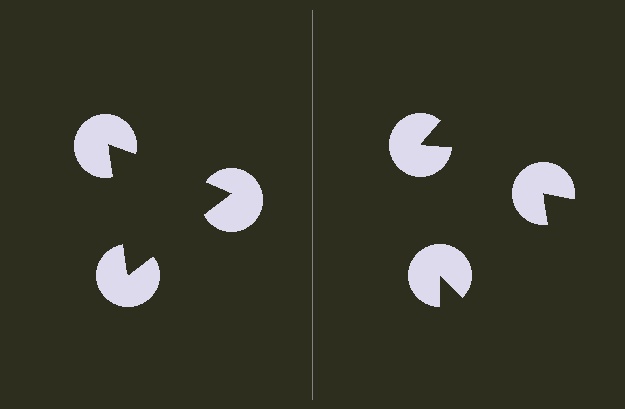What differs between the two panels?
The pac-man discs are positioned identically on both sides; only the wedge orientations differ. On the left they align to a triangle; on the right they are misaligned.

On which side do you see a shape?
An illusory triangle appears on the left side. On the right side the wedge cuts are rotated, so no coherent shape forms.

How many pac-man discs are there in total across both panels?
6 — 3 on each side.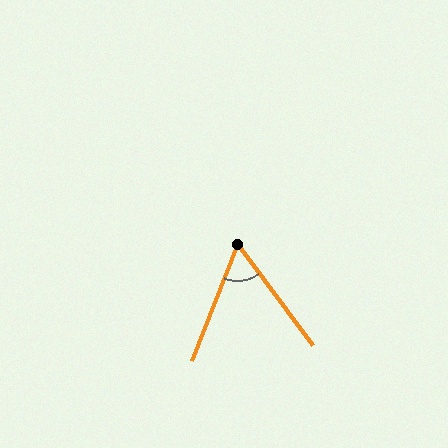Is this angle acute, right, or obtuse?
It is acute.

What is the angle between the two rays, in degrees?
Approximately 59 degrees.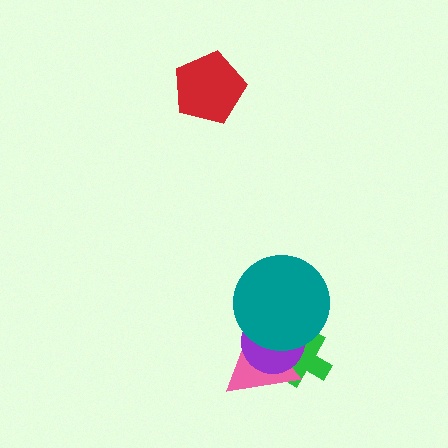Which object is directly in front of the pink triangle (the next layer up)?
The purple circle is directly in front of the pink triangle.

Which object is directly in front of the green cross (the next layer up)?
The pink triangle is directly in front of the green cross.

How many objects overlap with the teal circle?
3 objects overlap with the teal circle.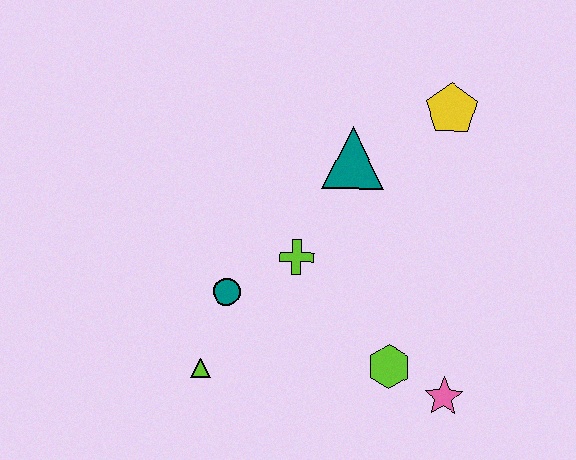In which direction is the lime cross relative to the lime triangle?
The lime cross is above the lime triangle.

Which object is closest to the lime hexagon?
The pink star is closest to the lime hexagon.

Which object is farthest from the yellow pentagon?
The lime triangle is farthest from the yellow pentagon.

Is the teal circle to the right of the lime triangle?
Yes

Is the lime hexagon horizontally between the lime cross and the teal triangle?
No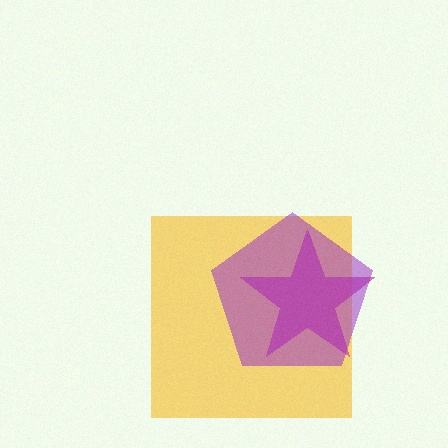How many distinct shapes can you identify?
There are 3 distinct shapes: a yellow square, a magenta star, a purple pentagon.